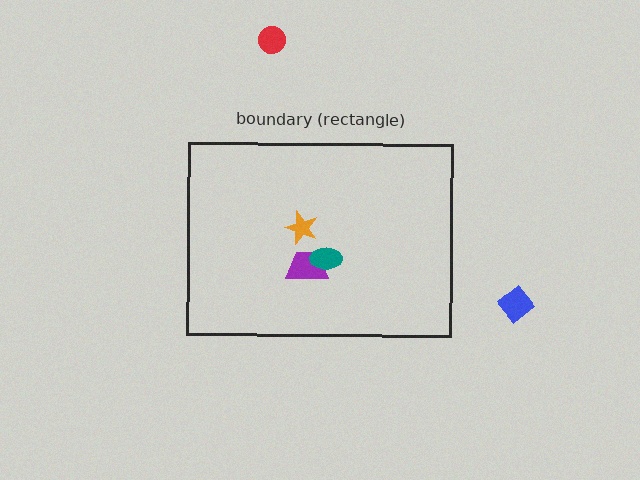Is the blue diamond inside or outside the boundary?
Outside.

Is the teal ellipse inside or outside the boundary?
Inside.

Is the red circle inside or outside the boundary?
Outside.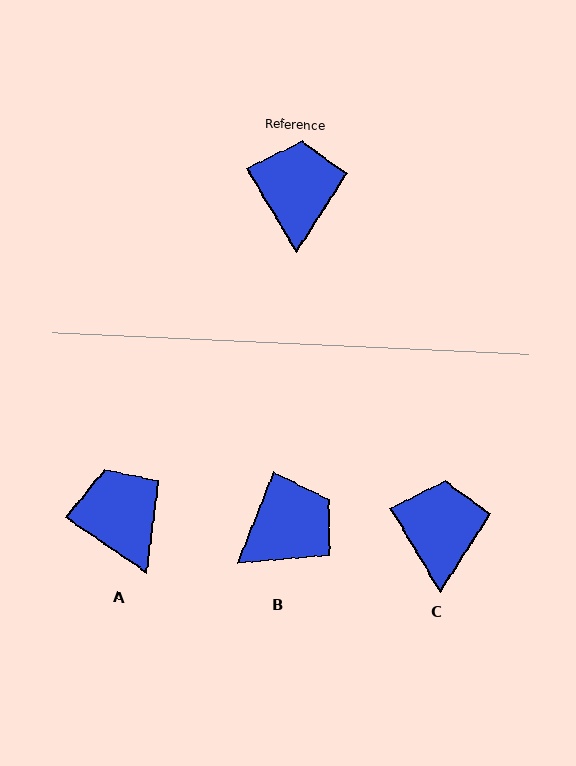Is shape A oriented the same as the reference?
No, it is off by about 25 degrees.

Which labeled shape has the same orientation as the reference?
C.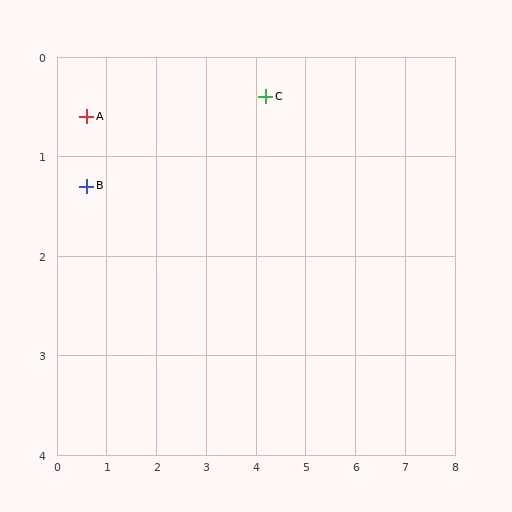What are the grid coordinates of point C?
Point C is at approximately (4.2, 0.4).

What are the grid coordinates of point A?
Point A is at approximately (0.6, 0.6).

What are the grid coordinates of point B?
Point B is at approximately (0.6, 1.3).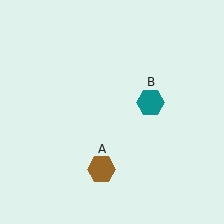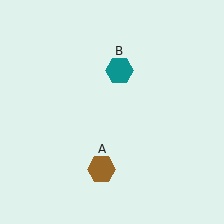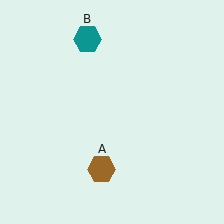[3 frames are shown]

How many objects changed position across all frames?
1 object changed position: teal hexagon (object B).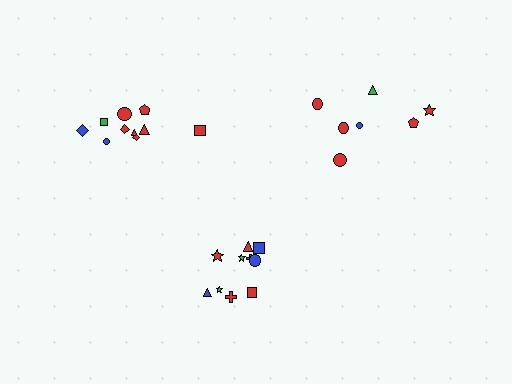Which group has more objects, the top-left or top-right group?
The top-left group.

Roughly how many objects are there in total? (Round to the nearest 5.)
Roughly 25 objects in total.